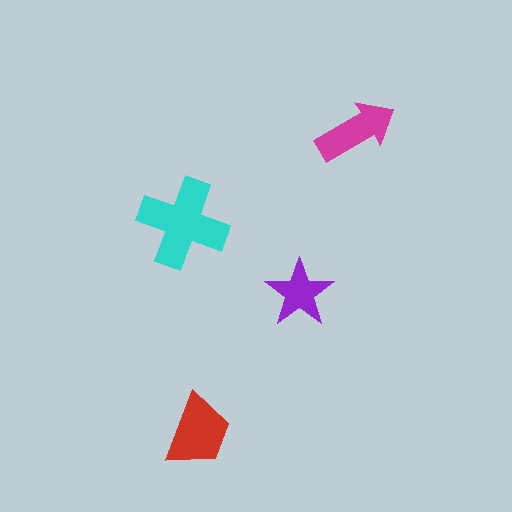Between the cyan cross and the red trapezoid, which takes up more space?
The cyan cross.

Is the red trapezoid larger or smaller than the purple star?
Larger.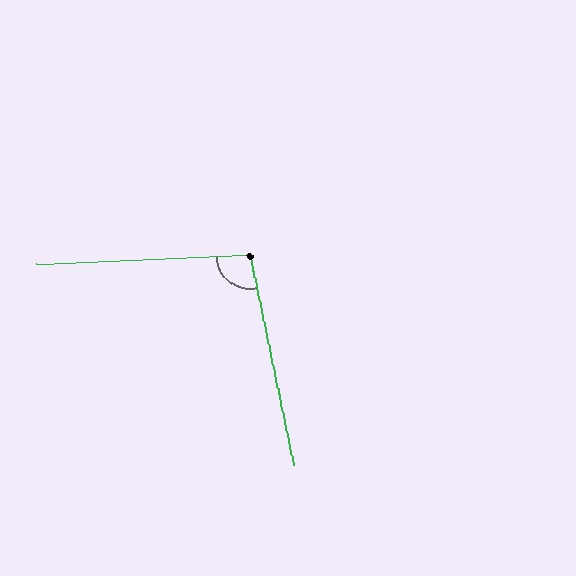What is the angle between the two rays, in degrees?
Approximately 99 degrees.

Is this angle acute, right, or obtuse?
It is obtuse.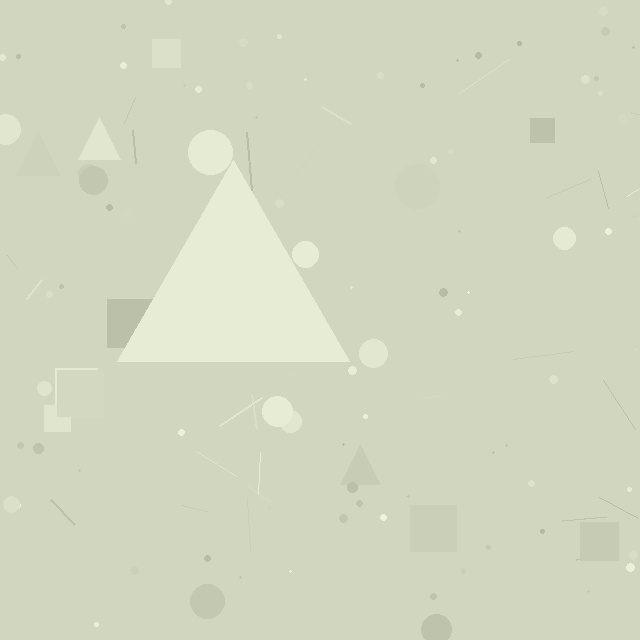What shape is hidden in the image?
A triangle is hidden in the image.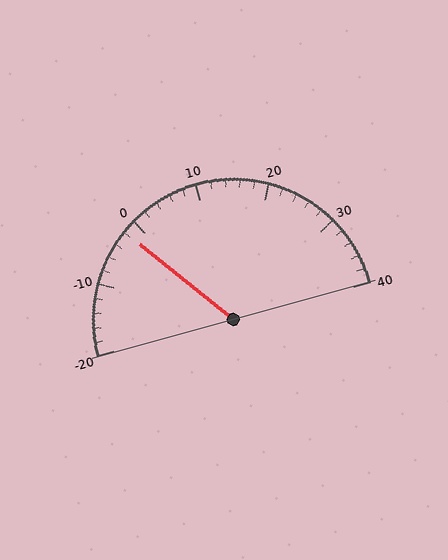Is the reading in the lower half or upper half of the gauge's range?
The reading is in the lower half of the range (-20 to 40).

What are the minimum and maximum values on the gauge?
The gauge ranges from -20 to 40.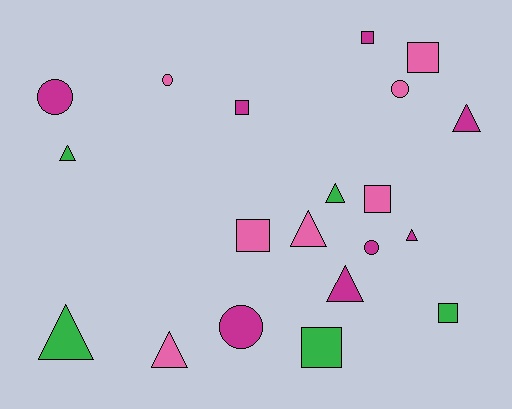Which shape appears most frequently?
Triangle, with 8 objects.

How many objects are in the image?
There are 20 objects.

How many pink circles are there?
There are 2 pink circles.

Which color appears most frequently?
Magenta, with 8 objects.